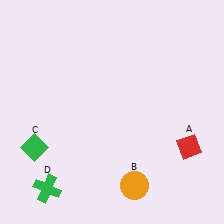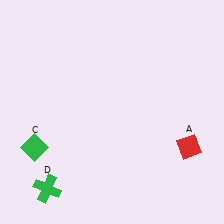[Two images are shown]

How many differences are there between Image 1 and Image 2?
There is 1 difference between the two images.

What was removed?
The orange circle (B) was removed in Image 2.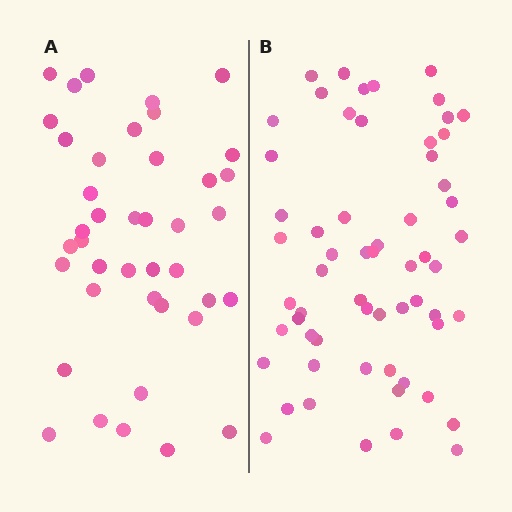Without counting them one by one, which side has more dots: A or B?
Region B (the right region) has more dots.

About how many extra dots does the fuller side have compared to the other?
Region B has approximately 20 more dots than region A.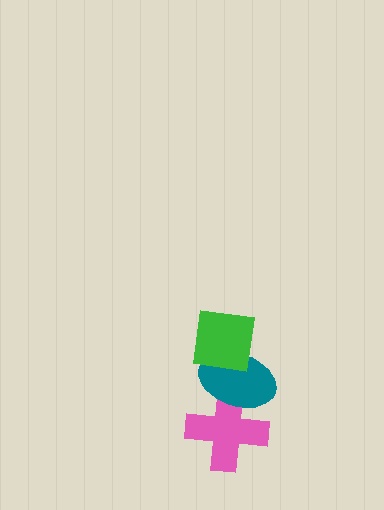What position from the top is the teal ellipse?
The teal ellipse is 2nd from the top.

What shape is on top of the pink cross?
The teal ellipse is on top of the pink cross.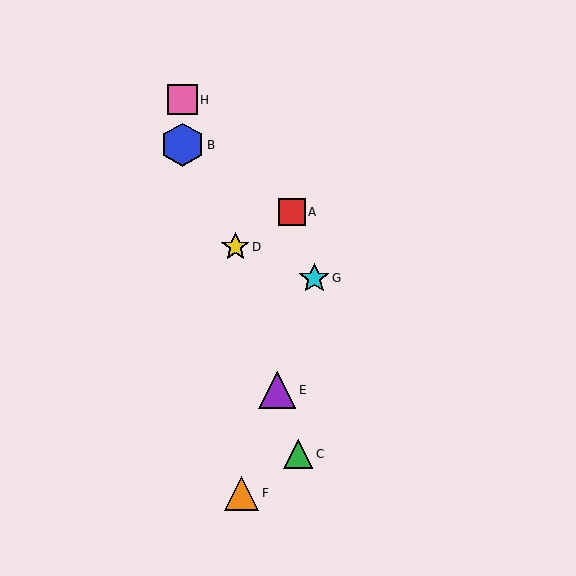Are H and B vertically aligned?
Yes, both are at x≈183.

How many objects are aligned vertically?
2 objects (B, H) are aligned vertically.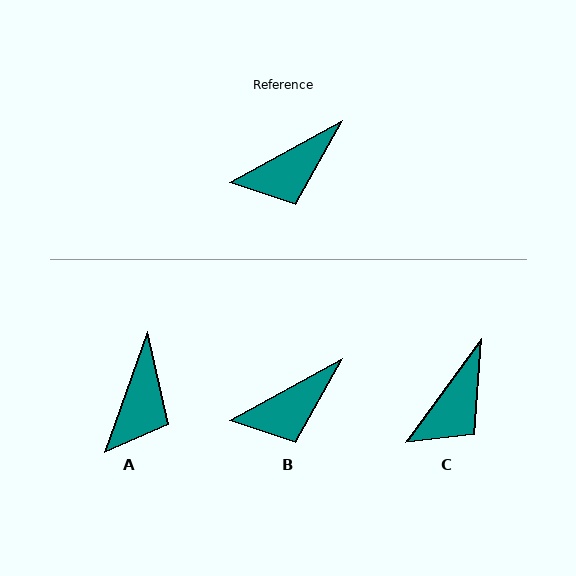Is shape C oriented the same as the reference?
No, it is off by about 25 degrees.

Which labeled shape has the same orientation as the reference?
B.